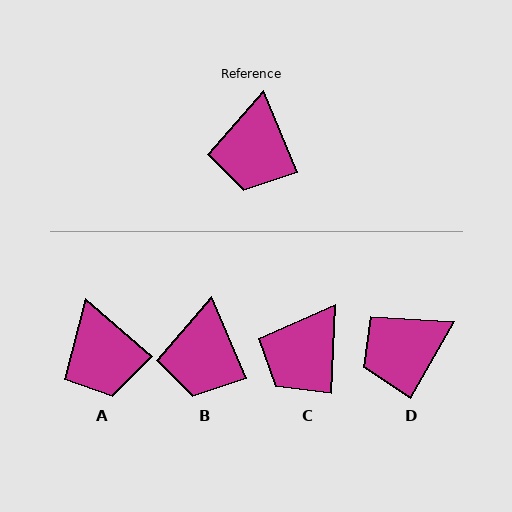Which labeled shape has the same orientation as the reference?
B.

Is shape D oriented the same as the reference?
No, it is off by about 53 degrees.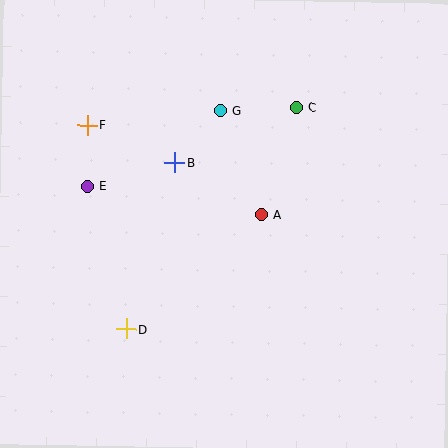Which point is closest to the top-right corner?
Point C is closest to the top-right corner.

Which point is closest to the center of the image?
Point A at (261, 214) is closest to the center.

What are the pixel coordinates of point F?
Point F is at (87, 125).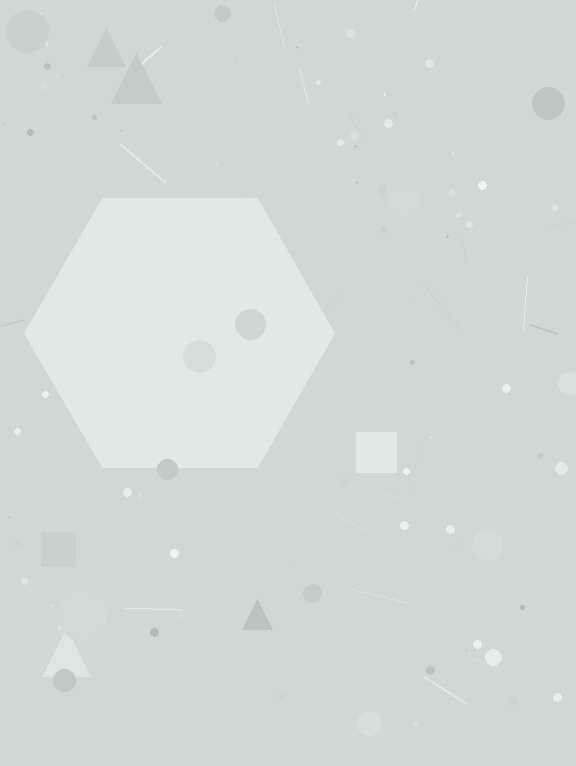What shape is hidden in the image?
A hexagon is hidden in the image.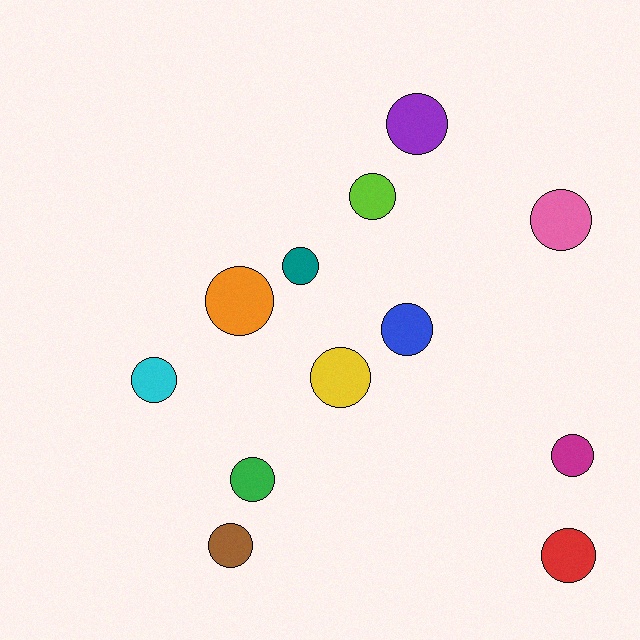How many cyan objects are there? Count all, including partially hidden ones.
There is 1 cyan object.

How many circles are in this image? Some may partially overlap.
There are 12 circles.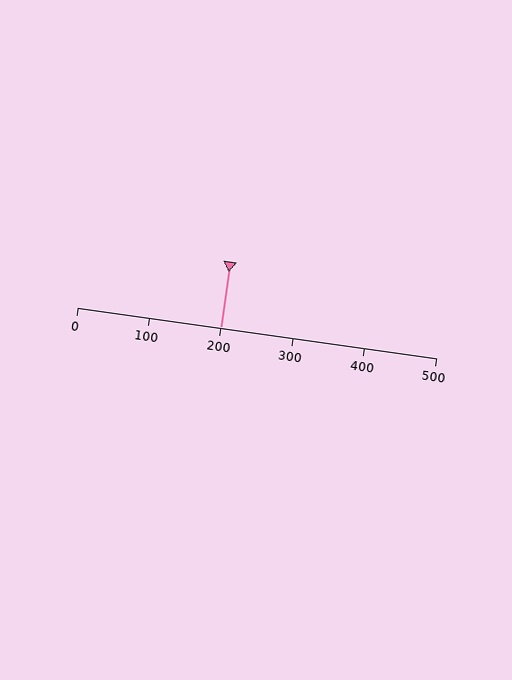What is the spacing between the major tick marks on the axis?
The major ticks are spaced 100 apart.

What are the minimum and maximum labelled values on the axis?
The axis runs from 0 to 500.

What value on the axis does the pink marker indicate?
The marker indicates approximately 200.